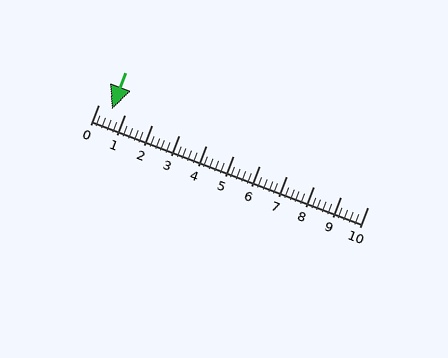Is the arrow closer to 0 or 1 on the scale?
The arrow is closer to 1.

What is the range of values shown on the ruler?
The ruler shows values from 0 to 10.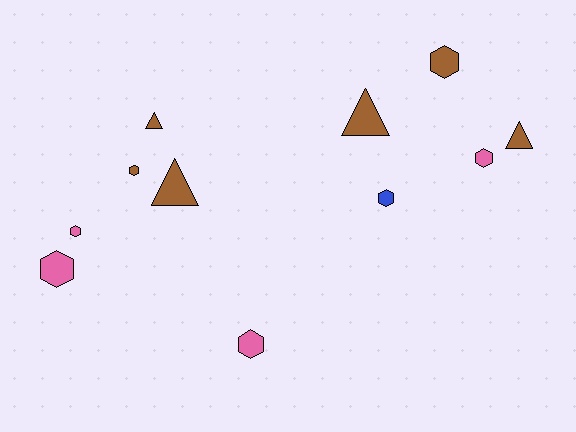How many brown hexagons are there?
There are 2 brown hexagons.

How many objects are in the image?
There are 11 objects.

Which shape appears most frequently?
Hexagon, with 7 objects.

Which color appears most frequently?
Brown, with 6 objects.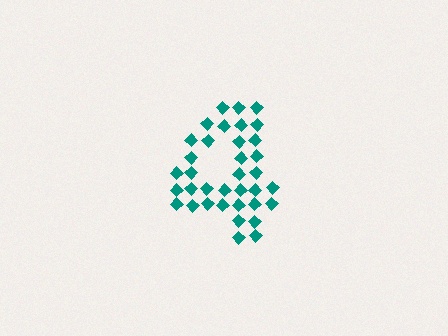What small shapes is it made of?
It is made of small diamonds.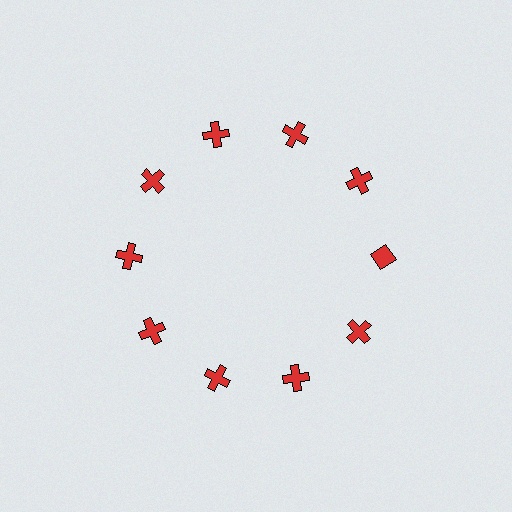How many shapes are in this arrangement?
There are 10 shapes arranged in a ring pattern.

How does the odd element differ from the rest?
It has a different shape: diamond instead of cross.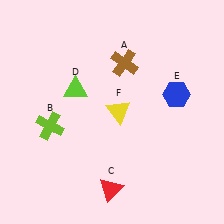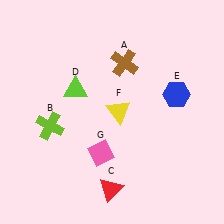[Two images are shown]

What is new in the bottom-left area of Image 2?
A pink diamond (G) was added in the bottom-left area of Image 2.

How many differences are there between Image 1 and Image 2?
There is 1 difference between the two images.